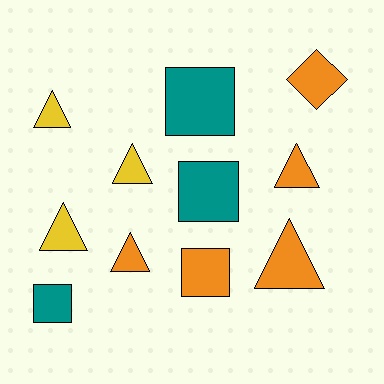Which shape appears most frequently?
Triangle, with 6 objects.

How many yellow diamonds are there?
There are no yellow diamonds.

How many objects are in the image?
There are 11 objects.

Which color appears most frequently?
Orange, with 5 objects.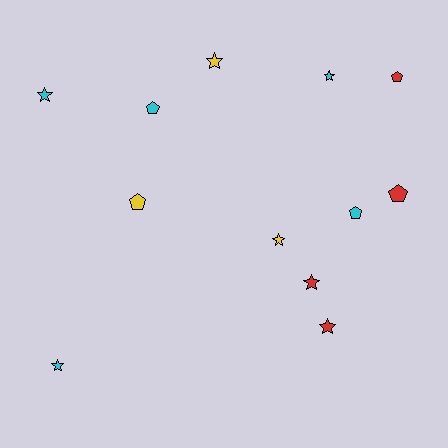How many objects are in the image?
There are 12 objects.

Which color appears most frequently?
Cyan, with 5 objects.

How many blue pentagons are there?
There are no blue pentagons.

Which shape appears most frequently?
Star, with 7 objects.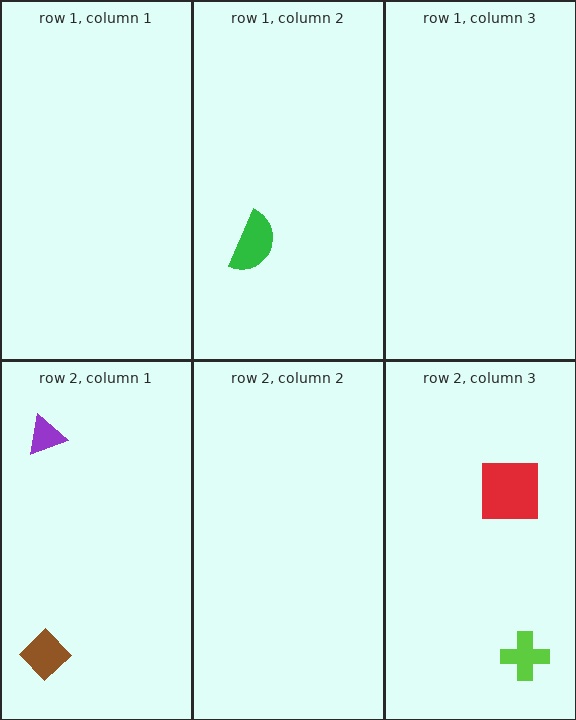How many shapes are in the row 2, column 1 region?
2.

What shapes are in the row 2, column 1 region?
The brown diamond, the purple triangle.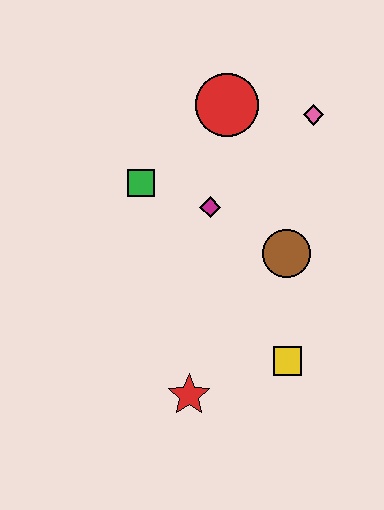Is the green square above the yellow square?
Yes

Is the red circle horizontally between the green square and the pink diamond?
Yes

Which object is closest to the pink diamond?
The red circle is closest to the pink diamond.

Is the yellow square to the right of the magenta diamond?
Yes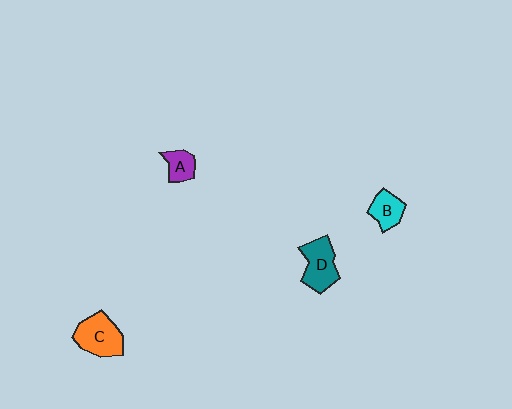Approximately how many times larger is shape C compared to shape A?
Approximately 1.9 times.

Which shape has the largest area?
Shape C (orange).